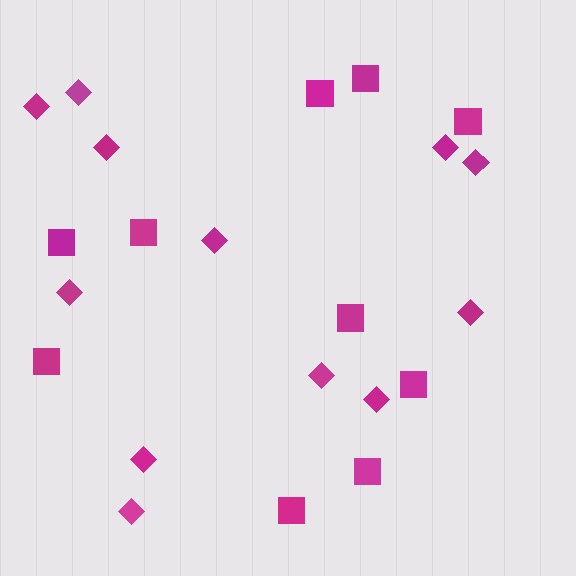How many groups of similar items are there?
There are 2 groups: one group of squares (10) and one group of diamonds (12).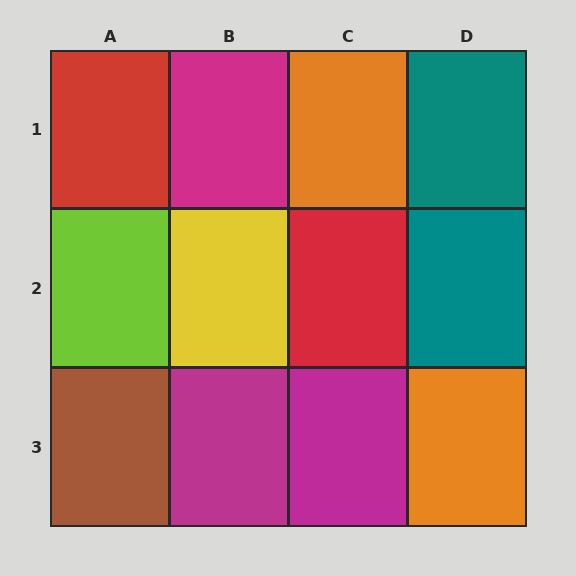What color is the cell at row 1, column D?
Teal.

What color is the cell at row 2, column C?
Red.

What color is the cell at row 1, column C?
Orange.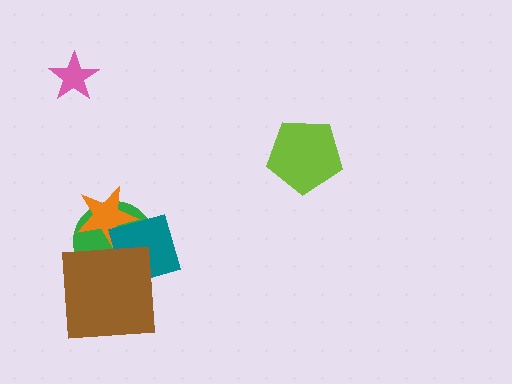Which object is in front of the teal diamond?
The brown square is in front of the teal diamond.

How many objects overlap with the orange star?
2 objects overlap with the orange star.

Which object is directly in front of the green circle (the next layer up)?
The orange star is directly in front of the green circle.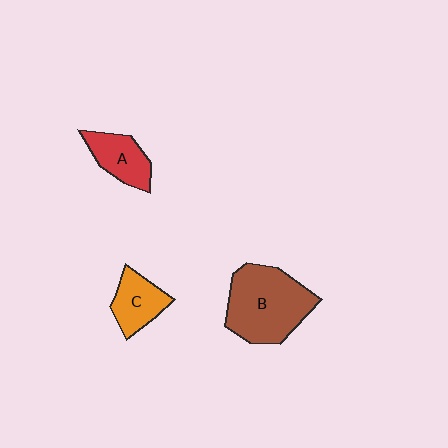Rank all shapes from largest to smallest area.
From largest to smallest: B (brown), A (red), C (orange).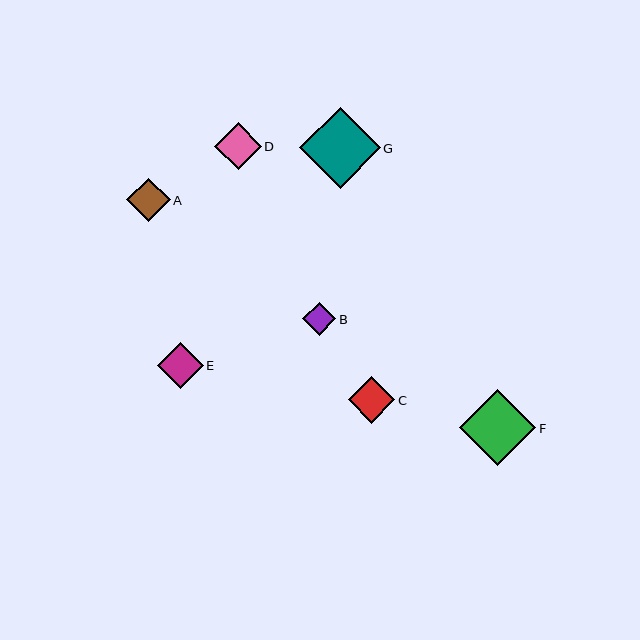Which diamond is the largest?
Diamond G is the largest with a size of approximately 81 pixels.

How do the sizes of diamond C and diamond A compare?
Diamond C and diamond A are approximately the same size.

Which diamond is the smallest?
Diamond B is the smallest with a size of approximately 33 pixels.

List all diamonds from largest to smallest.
From largest to smallest: G, F, C, D, E, A, B.